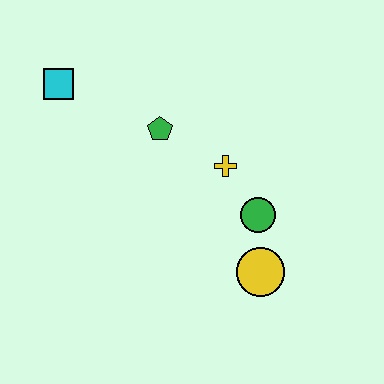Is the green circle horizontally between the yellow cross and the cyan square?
No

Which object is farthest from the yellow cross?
The cyan square is farthest from the yellow cross.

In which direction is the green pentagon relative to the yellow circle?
The green pentagon is above the yellow circle.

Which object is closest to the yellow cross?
The green circle is closest to the yellow cross.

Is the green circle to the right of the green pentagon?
Yes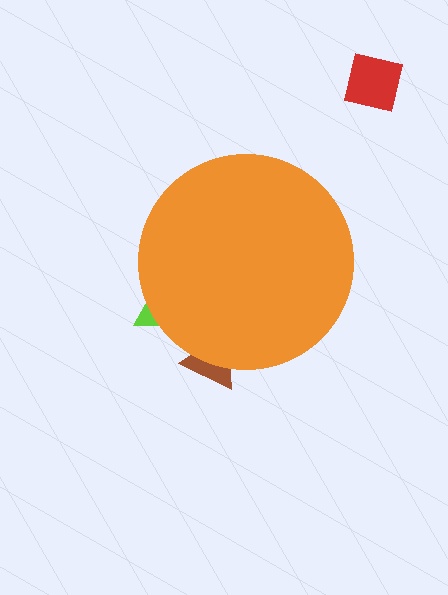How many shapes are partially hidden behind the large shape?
2 shapes are partially hidden.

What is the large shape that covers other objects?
An orange circle.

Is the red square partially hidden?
No, the red square is fully visible.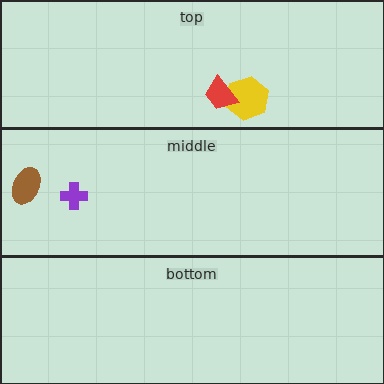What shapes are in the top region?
The yellow hexagon, the red trapezoid.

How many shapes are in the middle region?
2.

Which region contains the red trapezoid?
The top region.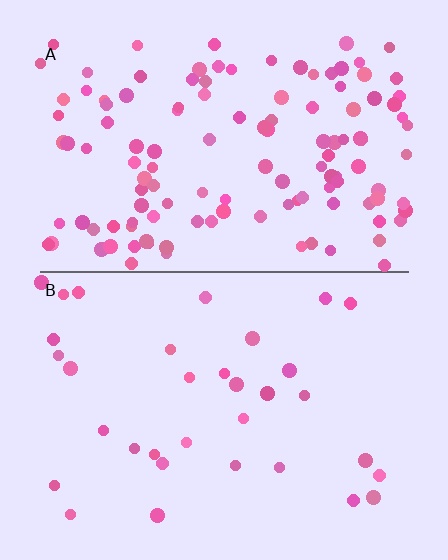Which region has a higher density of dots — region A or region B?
A (the top).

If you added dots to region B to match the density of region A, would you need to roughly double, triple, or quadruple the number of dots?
Approximately quadruple.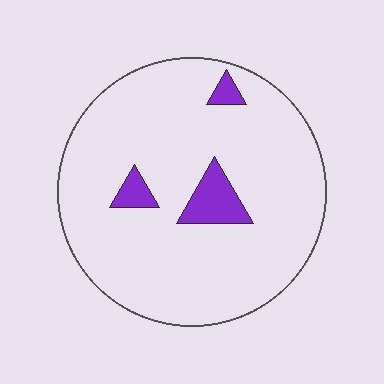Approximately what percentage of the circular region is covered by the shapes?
Approximately 10%.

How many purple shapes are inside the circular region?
3.